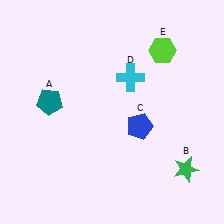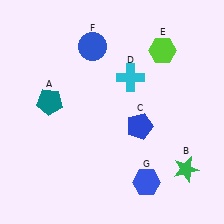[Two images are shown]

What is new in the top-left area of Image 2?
A blue circle (F) was added in the top-left area of Image 2.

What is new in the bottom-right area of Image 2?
A blue hexagon (G) was added in the bottom-right area of Image 2.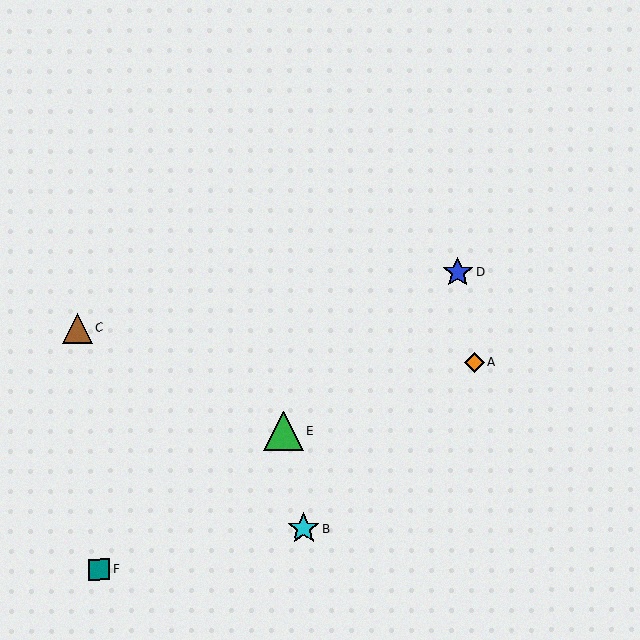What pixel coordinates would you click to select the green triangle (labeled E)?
Click at (284, 431) to select the green triangle E.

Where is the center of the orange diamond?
The center of the orange diamond is at (475, 362).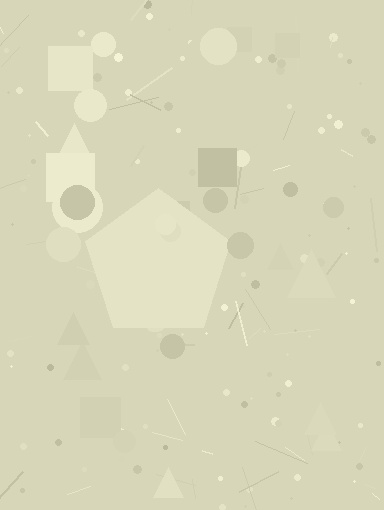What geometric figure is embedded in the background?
A pentagon is embedded in the background.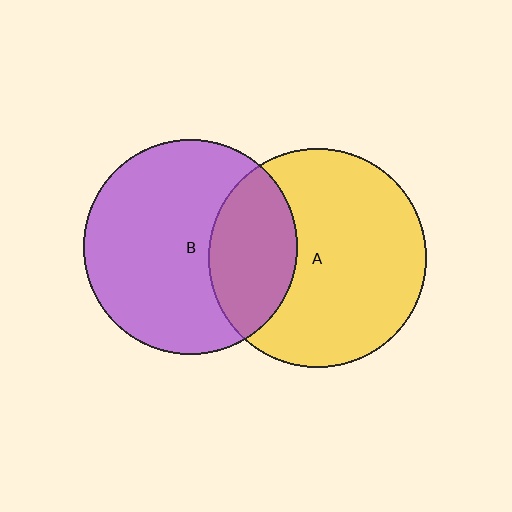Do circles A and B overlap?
Yes.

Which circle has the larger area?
Circle A (yellow).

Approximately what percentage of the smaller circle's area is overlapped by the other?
Approximately 30%.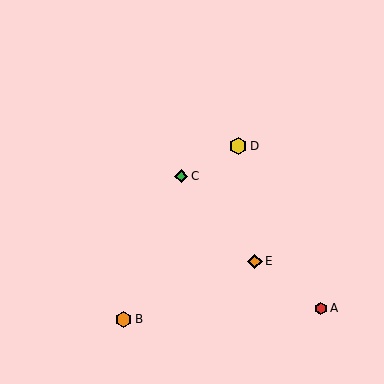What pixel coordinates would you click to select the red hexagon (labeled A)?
Click at (321, 308) to select the red hexagon A.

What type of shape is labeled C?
Shape C is a green diamond.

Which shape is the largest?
The yellow hexagon (labeled D) is the largest.